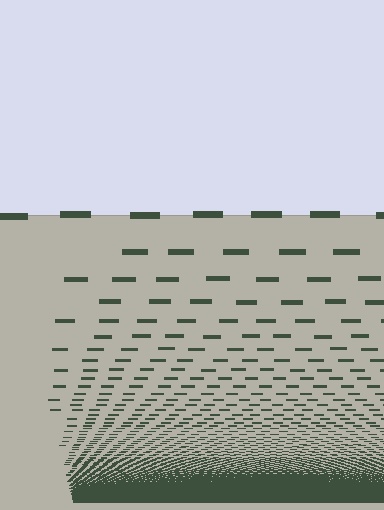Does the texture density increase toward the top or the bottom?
Density increases toward the bottom.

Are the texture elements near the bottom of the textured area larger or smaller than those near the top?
Smaller. The gradient is inverted — elements near the bottom are smaller and denser.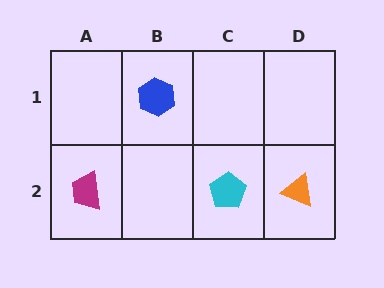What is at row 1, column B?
A blue hexagon.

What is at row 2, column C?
A cyan pentagon.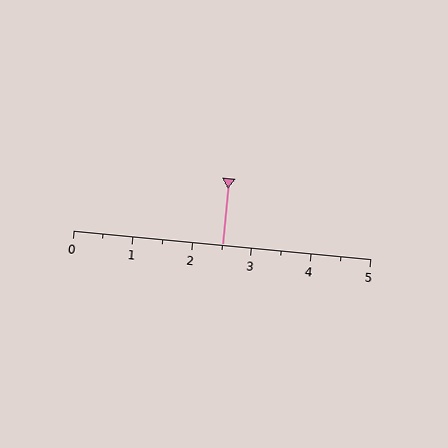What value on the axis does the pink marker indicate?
The marker indicates approximately 2.5.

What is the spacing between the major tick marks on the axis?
The major ticks are spaced 1 apart.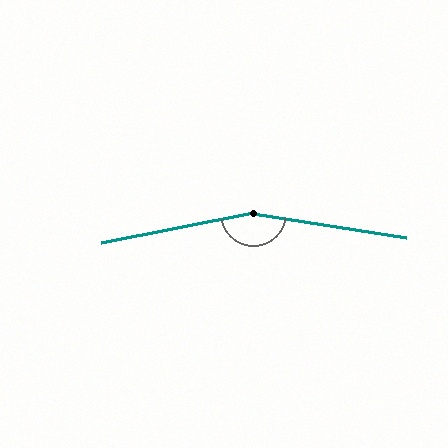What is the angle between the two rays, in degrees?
Approximately 160 degrees.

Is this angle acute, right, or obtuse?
It is obtuse.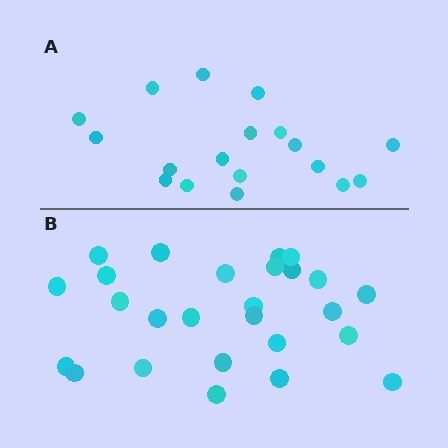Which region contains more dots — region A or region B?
Region B (the bottom region) has more dots.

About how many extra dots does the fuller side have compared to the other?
Region B has roughly 8 or so more dots than region A.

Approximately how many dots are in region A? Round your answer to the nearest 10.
About 20 dots. (The exact count is 18, which rounds to 20.)